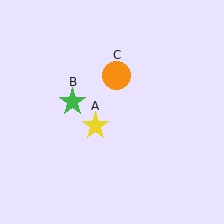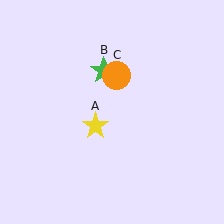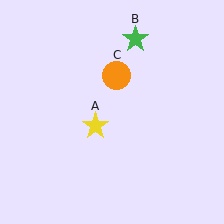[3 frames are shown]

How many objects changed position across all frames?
1 object changed position: green star (object B).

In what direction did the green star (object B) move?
The green star (object B) moved up and to the right.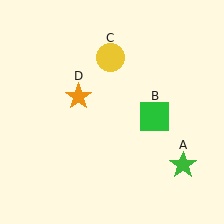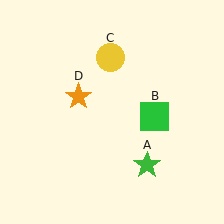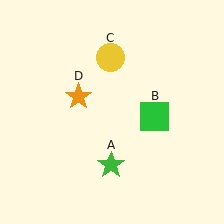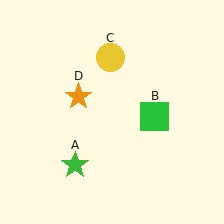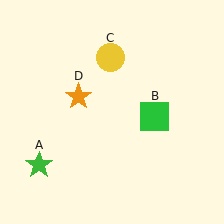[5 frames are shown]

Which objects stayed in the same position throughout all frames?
Green square (object B) and yellow circle (object C) and orange star (object D) remained stationary.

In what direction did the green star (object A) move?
The green star (object A) moved left.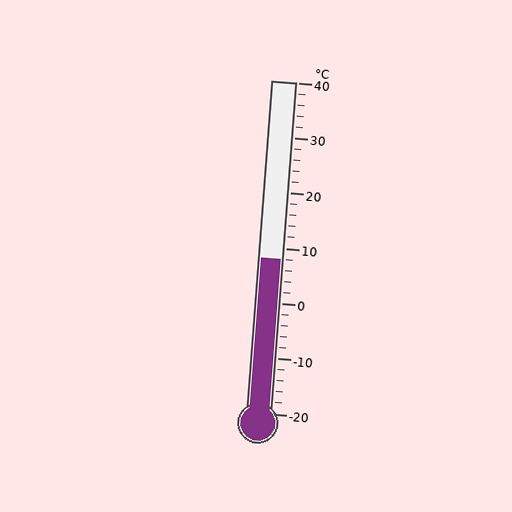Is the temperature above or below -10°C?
The temperature is above -10°C.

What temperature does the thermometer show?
The thermometer shows approximately 8°C.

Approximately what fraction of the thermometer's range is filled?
The thermometer is filled to approximately 45% of its range.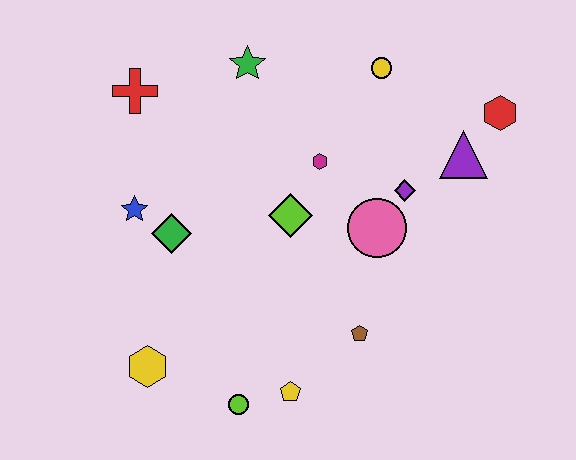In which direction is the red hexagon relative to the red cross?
The red hexagon is to the right of the red cross.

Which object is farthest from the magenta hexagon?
The yellow hexagon is farthest from the magenta hexagon.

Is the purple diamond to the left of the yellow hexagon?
No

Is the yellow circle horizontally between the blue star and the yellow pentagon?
No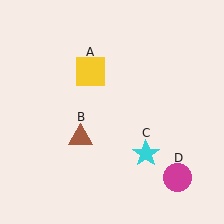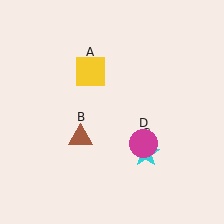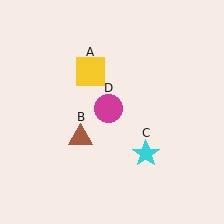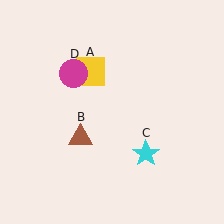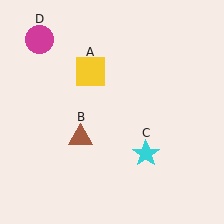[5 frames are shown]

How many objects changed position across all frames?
1 object changed position: magenta circle (object D).